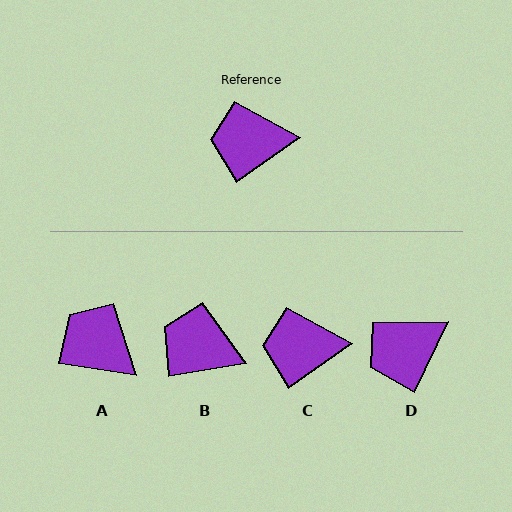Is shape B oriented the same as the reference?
No, it is off by about 26 degrees.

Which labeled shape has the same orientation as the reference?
C.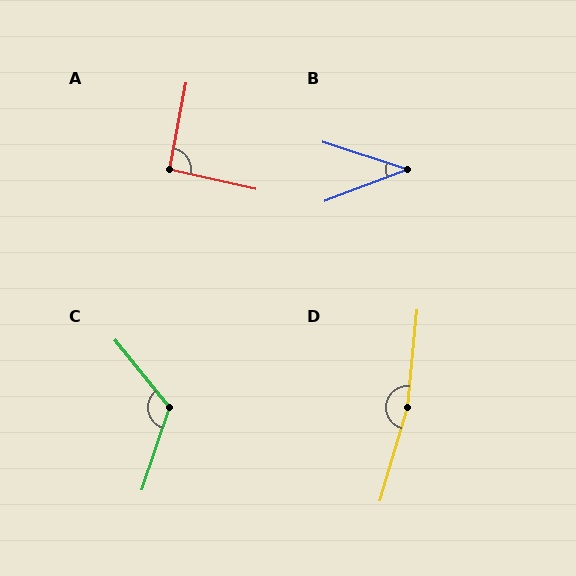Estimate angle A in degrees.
Approximately 92 degrees.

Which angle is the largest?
D, at approximately 169 degrees.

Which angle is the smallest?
B, at approximately 39 degrees.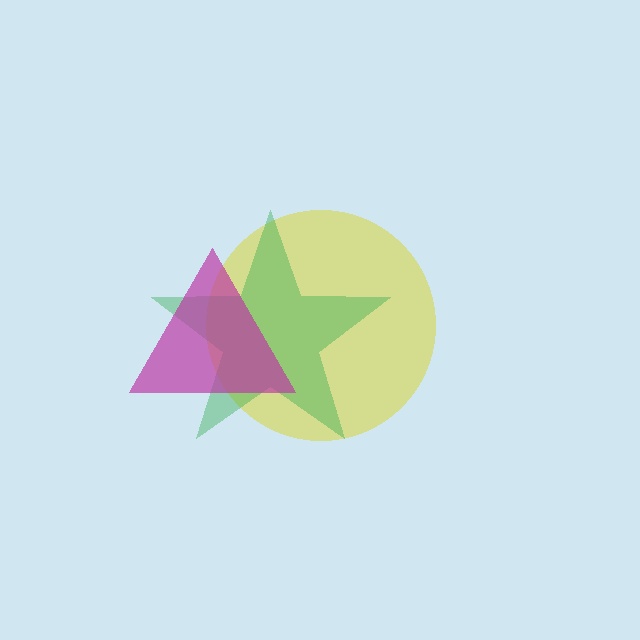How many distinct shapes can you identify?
There are 3 distinct shapes: a yellow circle, a green star, a magenta triangle.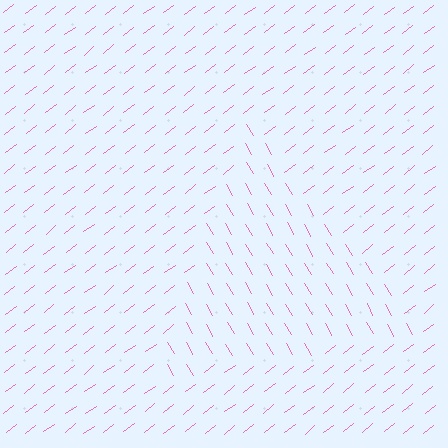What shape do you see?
I see a triangle.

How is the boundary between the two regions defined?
The boundary is defined purely by a change in line orientation (approximately 82 degrees difference). All lines are the same color and thickness.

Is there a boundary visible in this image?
Yes, there is a texture boundary formed by a change in line orientation.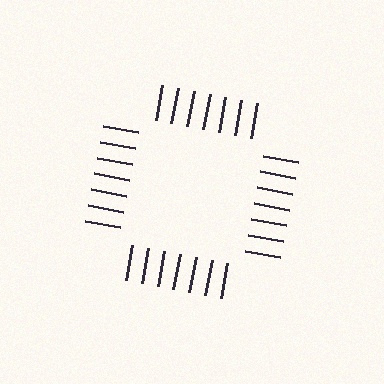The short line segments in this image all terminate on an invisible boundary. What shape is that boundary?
An illusory square — the line segments terminate on its edges but no continuous stroke is drawn.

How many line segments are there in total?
28 — 7 along each of the 4 edges.